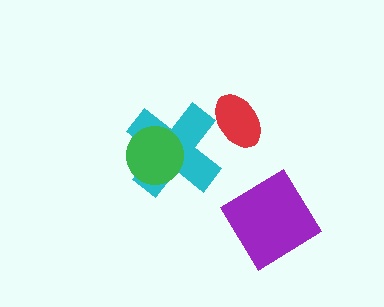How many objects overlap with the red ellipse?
1 object overlaps with the red ellipse.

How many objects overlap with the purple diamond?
0 objects overlap with the purple diamond.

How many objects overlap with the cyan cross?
2 objects overlap with the cyan cross.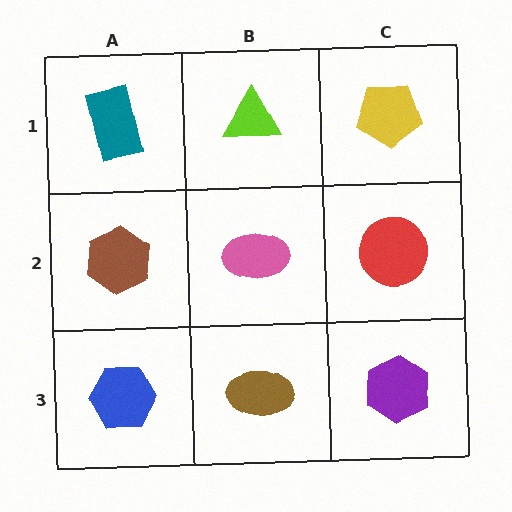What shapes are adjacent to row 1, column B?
A pink ellipse (row 2, column B), a teal rectangle (row 1, column A), a yellow pentagon (row 1, column C).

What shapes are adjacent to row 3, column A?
A brown hexagon (row 2, column A), a brown ellipse (row 3, column B).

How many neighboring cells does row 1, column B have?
3.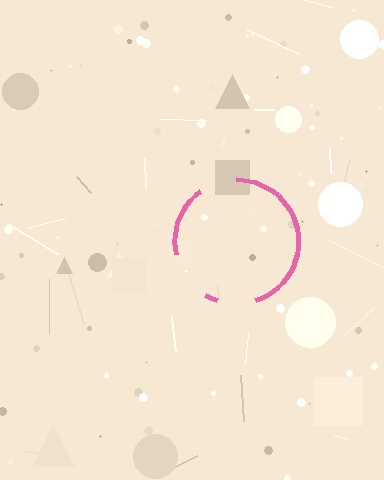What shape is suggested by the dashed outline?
The dashed outline suggests a circle.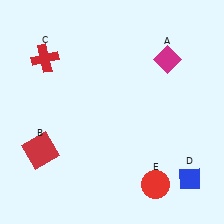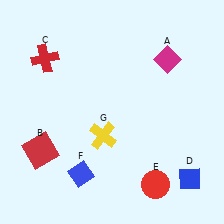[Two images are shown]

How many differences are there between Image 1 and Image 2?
There are 2 differences between the two images.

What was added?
A blue diamond (F), a yellow cross (G) were added in Image 2.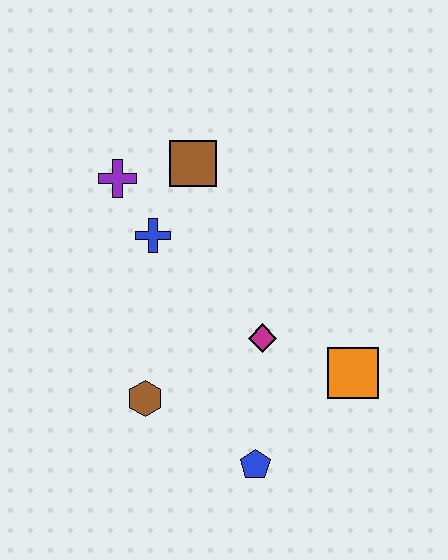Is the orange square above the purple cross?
No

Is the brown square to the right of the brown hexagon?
Yes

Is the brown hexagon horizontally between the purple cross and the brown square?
Yes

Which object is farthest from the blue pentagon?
The purple cross is farthest from the blue pentagon.